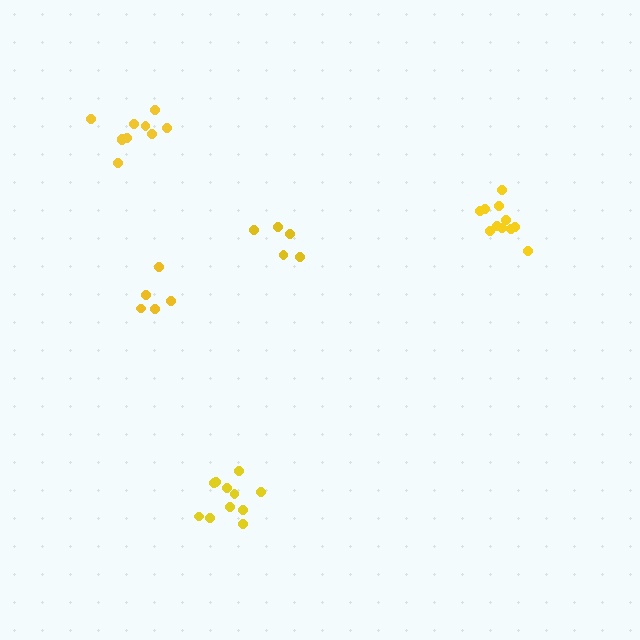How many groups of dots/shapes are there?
There are 5 groups.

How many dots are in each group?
Group 1: 5 dots, Group 2: 5 dots, Group 3: 11 dots, Group 4: 11 dots, Group 5: 10 dots (42 total).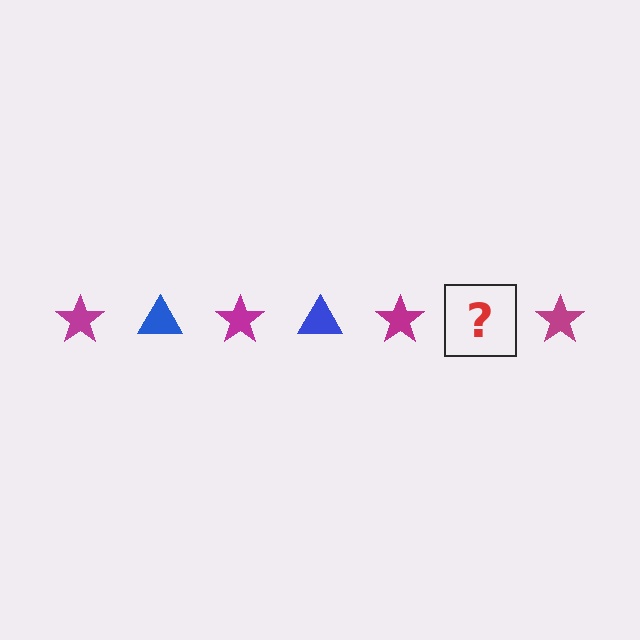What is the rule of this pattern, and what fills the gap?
The rule is that the pattern alternates between magenta star and blue triangle. The gap should be filled with a blue triangle.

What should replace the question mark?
The question mark should be replaced with a blue triangle.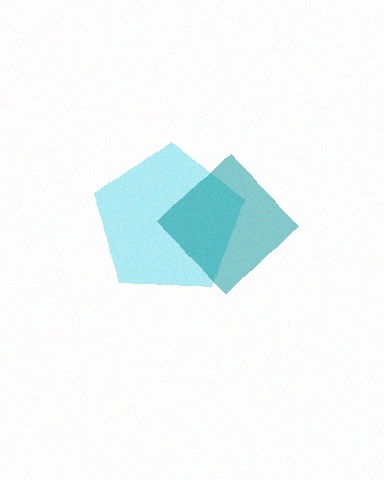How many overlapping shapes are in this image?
There are 2 overlapping shapes in the image.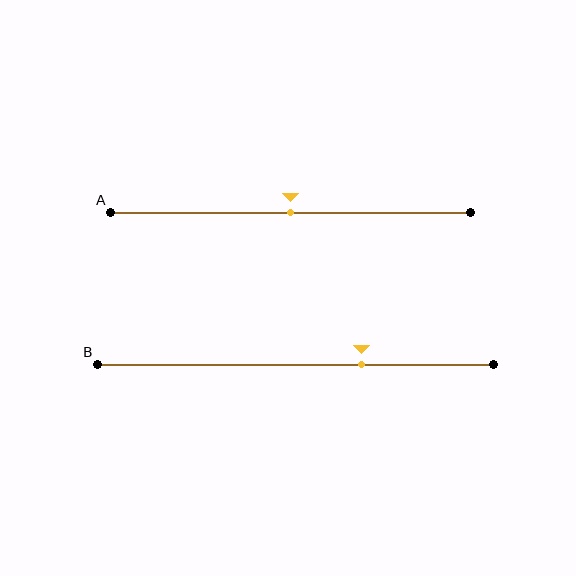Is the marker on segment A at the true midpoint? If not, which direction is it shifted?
Yes, the marker on segment A is at the true midpoint.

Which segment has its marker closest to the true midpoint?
Segment A has its marker closest to the true midpoint.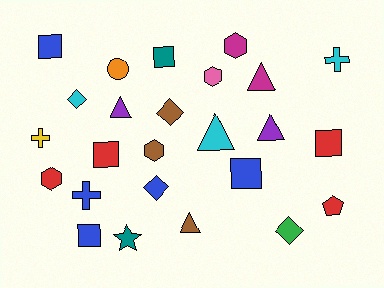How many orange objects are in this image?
There is 1 orange object.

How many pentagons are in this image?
There is 1 pentagon.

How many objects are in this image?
There are 25 objects.